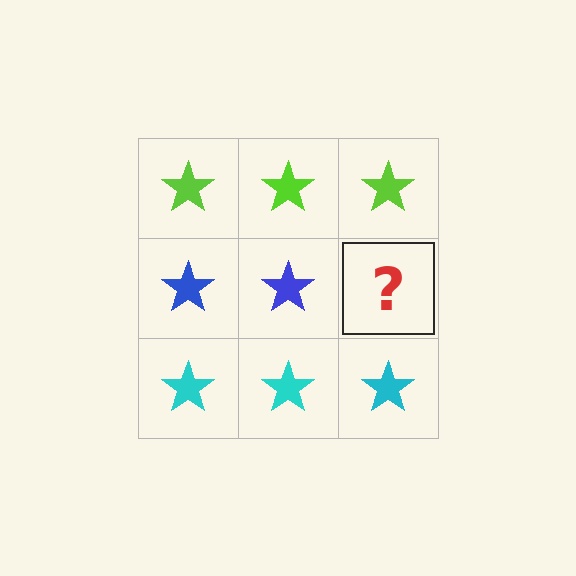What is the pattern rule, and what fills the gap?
The rule is that each row has a consistent color. The gap should be filled with a blue star.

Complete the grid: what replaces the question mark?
The question mark should be replaced with a blue star.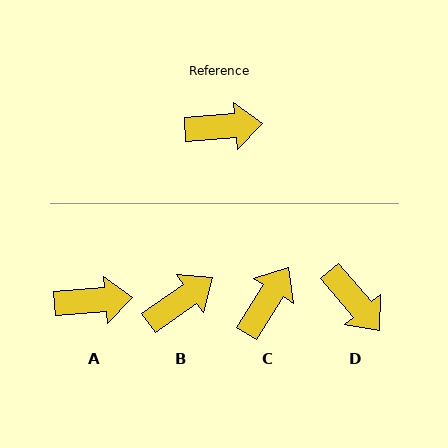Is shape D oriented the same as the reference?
No, it is off by about 54 degrees.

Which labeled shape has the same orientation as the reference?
A.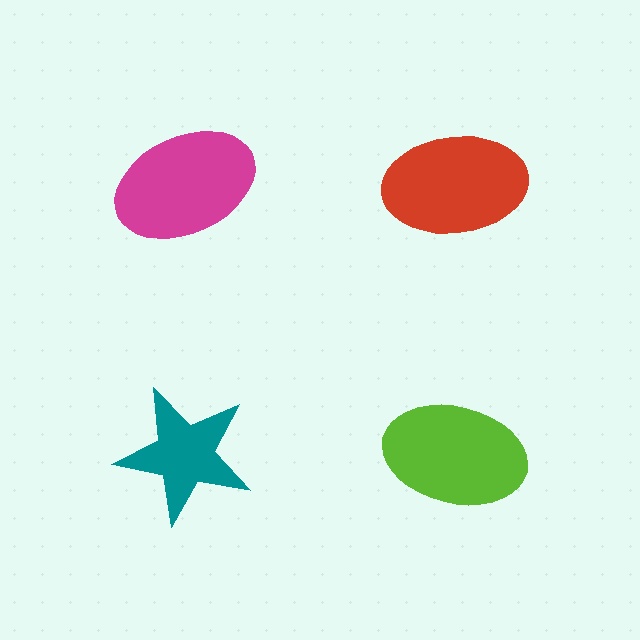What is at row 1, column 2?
A red ellipse.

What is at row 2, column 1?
A teal star.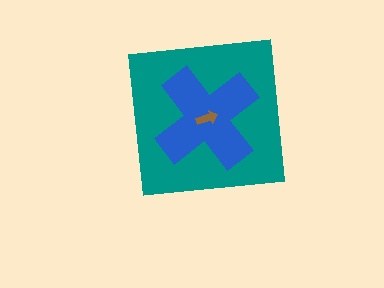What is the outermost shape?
The teal square.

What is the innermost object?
The brown arrow.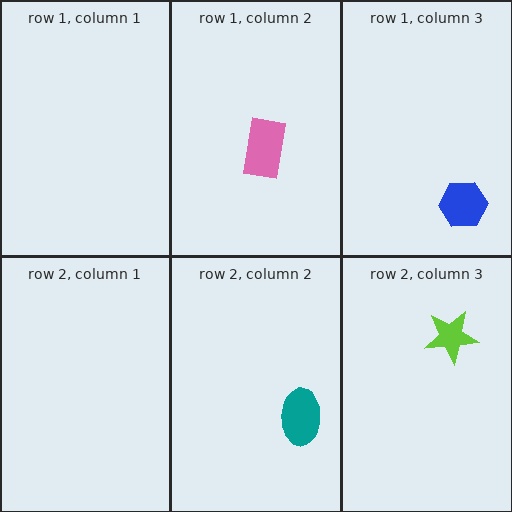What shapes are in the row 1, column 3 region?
The blue hexagon.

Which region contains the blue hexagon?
The row 1, column 3 region.